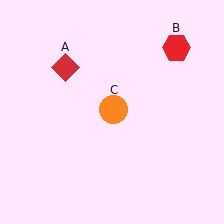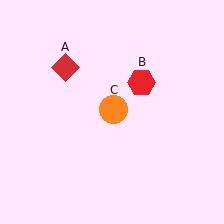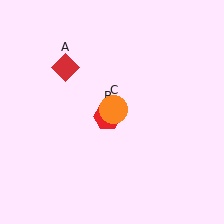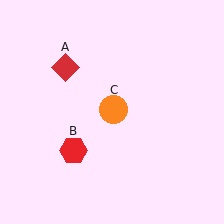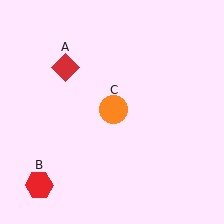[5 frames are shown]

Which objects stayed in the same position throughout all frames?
Red diamond (object A) and orange circle (object C) remained stationary.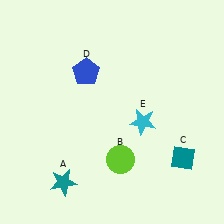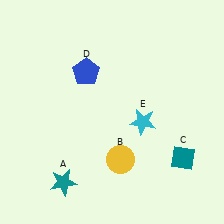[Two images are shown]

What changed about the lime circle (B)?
In Image 1, B is lime. In Image 2, it changed to yellow.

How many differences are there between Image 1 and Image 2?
There is 1 difference between the two images.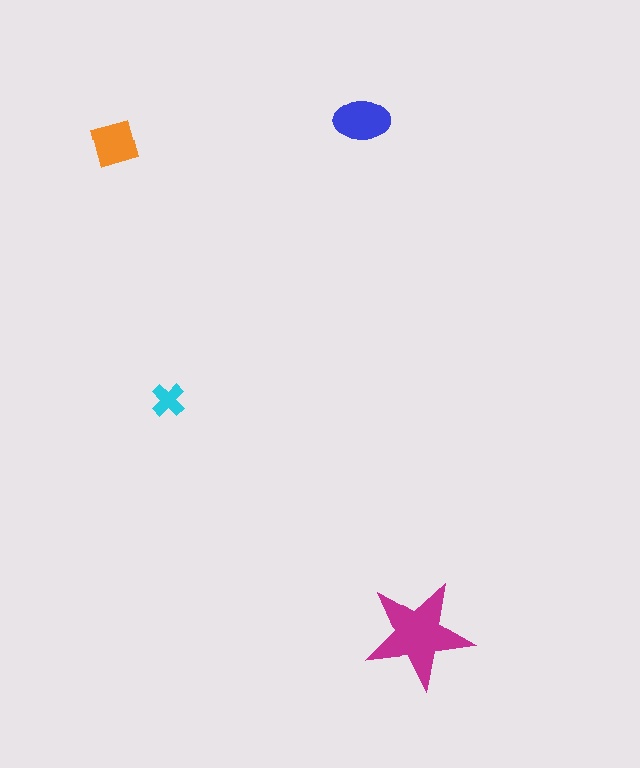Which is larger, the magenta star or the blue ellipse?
The magenta star.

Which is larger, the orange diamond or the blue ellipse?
The blue ellipse.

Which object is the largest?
The magenta star.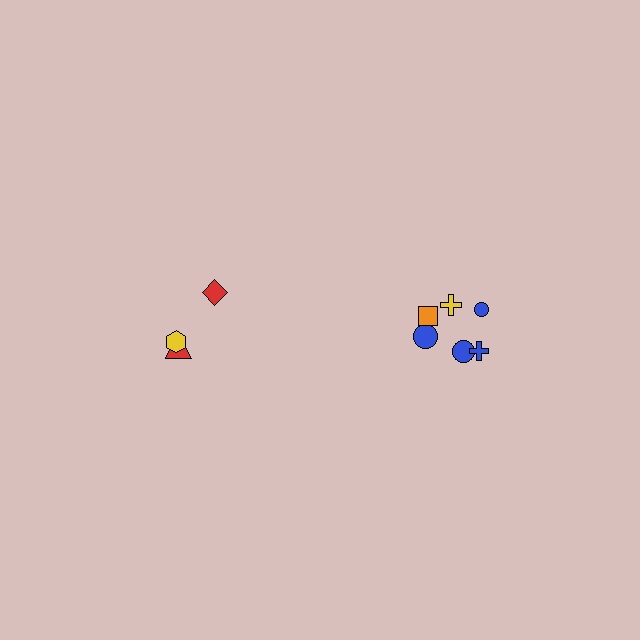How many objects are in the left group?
There are 3 objects.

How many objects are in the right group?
There are 6 objects.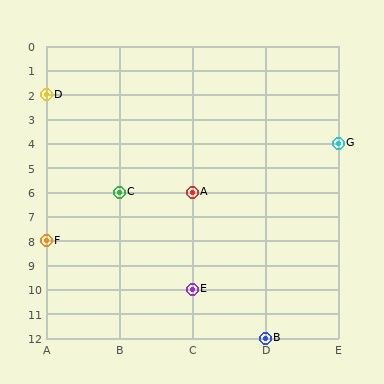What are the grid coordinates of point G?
Point G is at grid coordinates (E, 4).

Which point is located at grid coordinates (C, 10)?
Point E is at (C, 10).